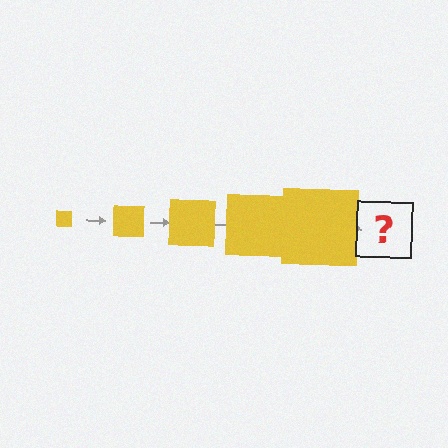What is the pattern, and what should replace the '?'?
The pattern is that the square gets progressively larger each step. The '?' should be a yellow square, larger than the previous one.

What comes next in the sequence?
The next element should be a yellow square, larger than the previous one.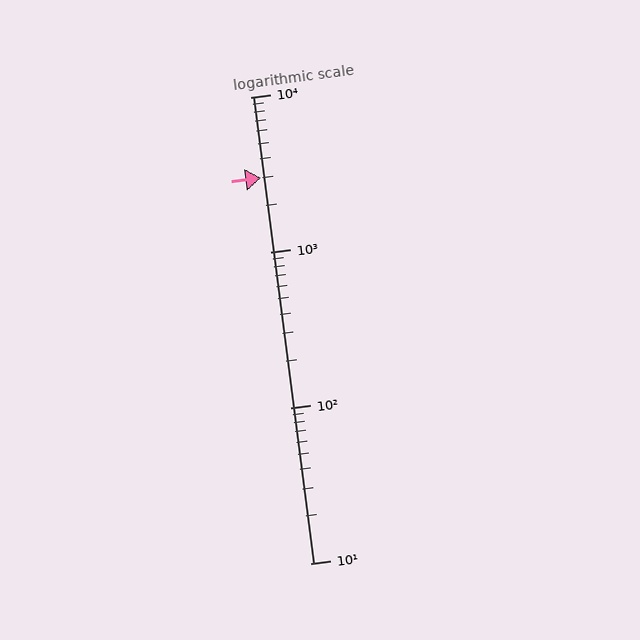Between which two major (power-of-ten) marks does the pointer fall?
The pointer is between 1000 and 10000.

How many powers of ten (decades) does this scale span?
The scale spans 3 decades, from 10 to 10000.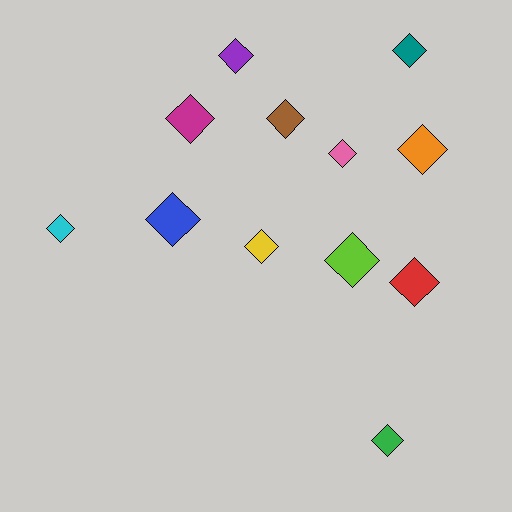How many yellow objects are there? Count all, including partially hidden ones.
There is 1 yellow object.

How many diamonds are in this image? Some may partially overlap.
There are 12 diamonds.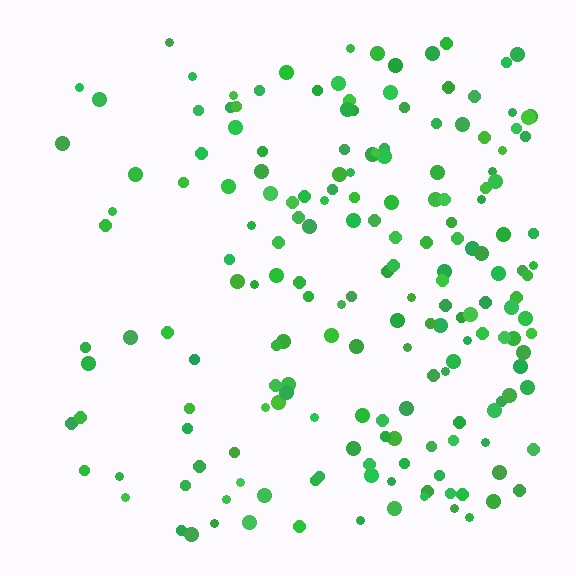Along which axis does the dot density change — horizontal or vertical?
Horizontal.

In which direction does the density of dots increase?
From left to right, with the right side densest.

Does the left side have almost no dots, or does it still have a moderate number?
Still a moderate number, just noticeably fewer than the right.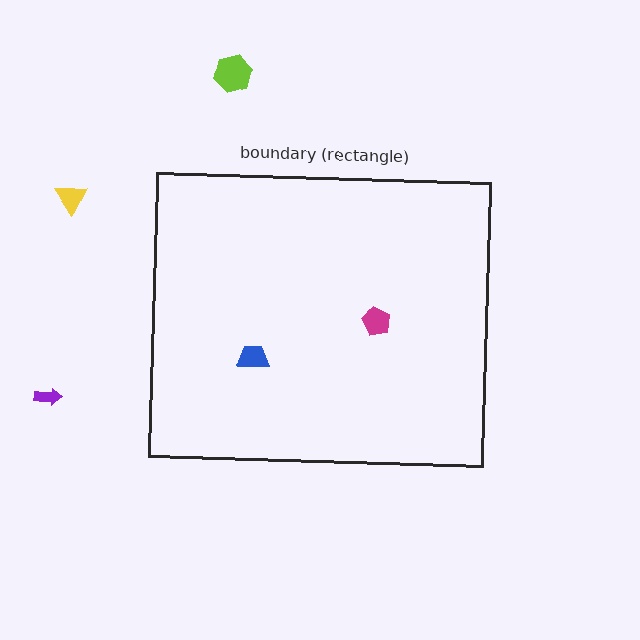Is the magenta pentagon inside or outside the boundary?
Inside.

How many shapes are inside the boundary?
2 inside, 3 outside.